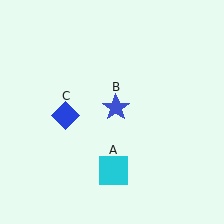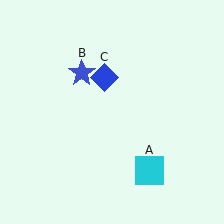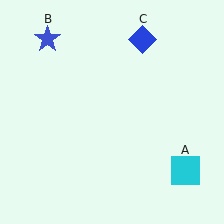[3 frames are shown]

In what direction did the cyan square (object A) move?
The cyan square (object A) moved right.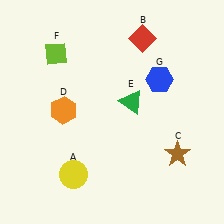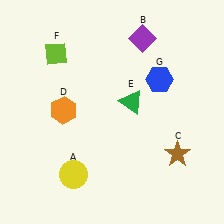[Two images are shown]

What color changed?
The diamond (B) changed from red in Image 1 to purple in Image 2.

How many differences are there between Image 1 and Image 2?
There is 1 difference between the two images.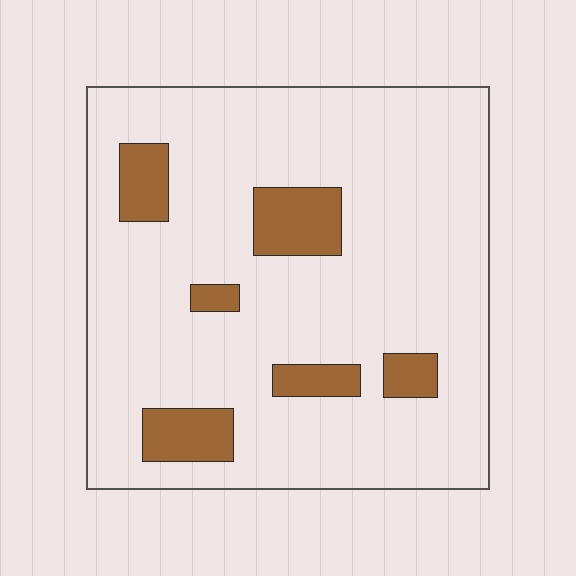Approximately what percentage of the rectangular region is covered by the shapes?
Approximately 15%.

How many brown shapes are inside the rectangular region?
6.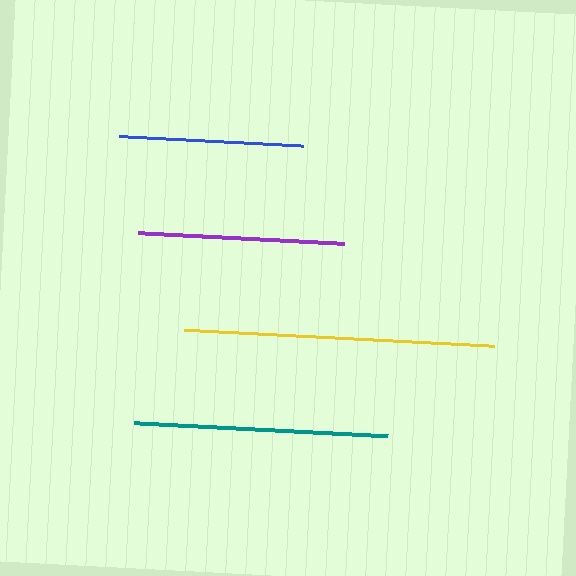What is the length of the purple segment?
The purple segment is approximately 207 pixels long.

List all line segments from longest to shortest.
From longest to shortest: yellow, teal, purple, blue.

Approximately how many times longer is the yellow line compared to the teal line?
The yellow line is approximately 1.2 times the length of the teal line.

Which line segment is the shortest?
The blue line is the shortest at approximately 185 pixels.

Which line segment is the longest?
The yellow line is the longest at approximately 311 pixels.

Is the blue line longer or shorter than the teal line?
The teal line is longer than the blue line.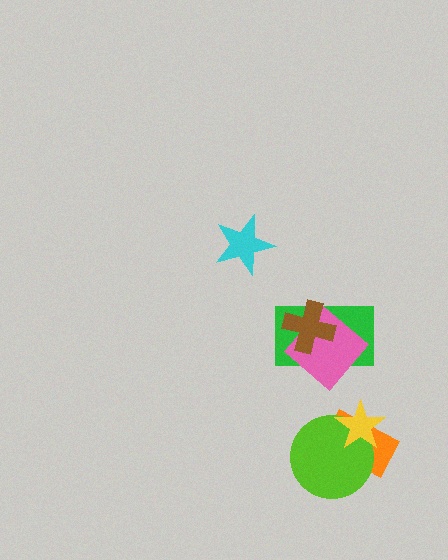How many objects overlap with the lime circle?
2 objects overlap with the lime circle.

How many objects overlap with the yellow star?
2 objects overlap with the yellow star.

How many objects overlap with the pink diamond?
2 objects overlap with the pink diamond.